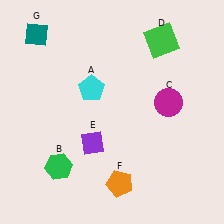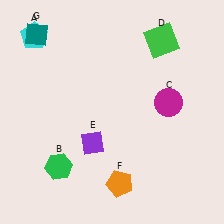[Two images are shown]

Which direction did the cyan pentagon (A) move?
The cyan pentagon (A) moved left.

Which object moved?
The cyan pentagon (A) moved left.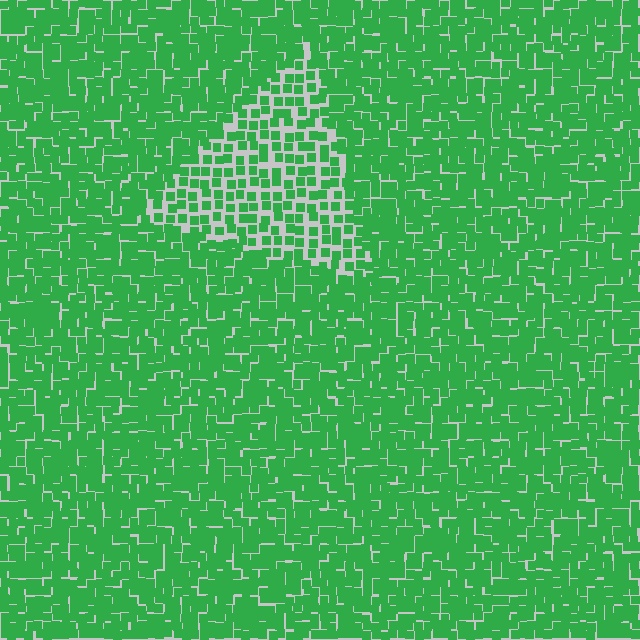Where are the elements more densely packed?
The elements are more densely packed outside the triangle boundary.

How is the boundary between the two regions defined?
The boundary is defined by a change in element density (approximately 1.9x ratio). All elements are the same color, size, and shape.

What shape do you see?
I see a triangle.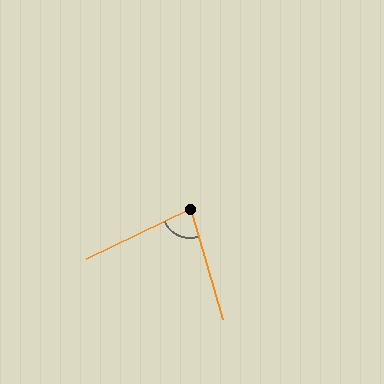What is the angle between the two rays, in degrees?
Approximately 80 degrees.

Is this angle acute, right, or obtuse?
It is acute.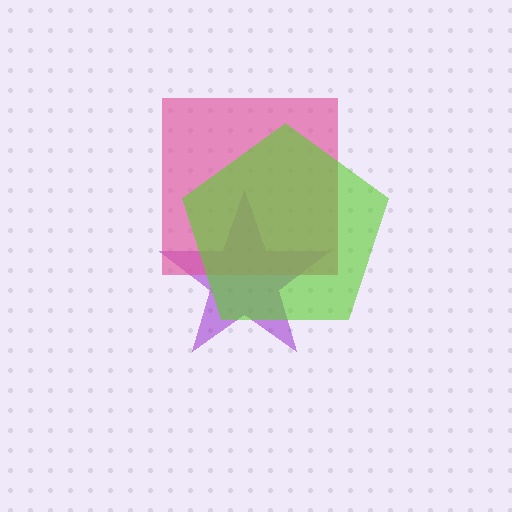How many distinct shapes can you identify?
There are 3 distinct shapes: a purple star, a pink square, a lime pentagon.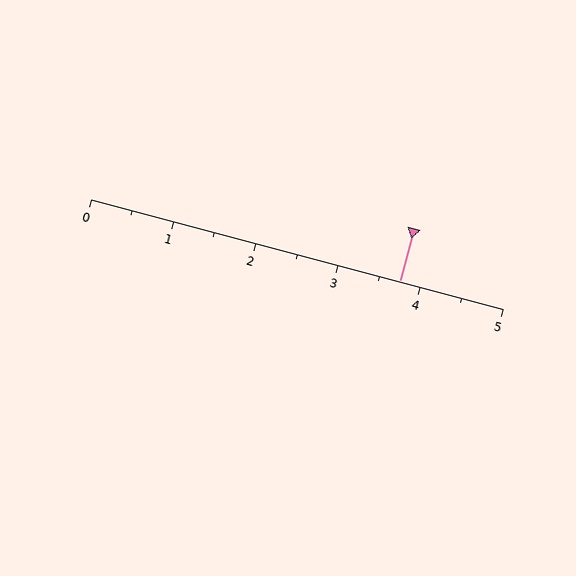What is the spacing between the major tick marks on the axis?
The major ticks are spaced 1 apart.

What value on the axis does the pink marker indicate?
The marker indicates approximately 3.8.